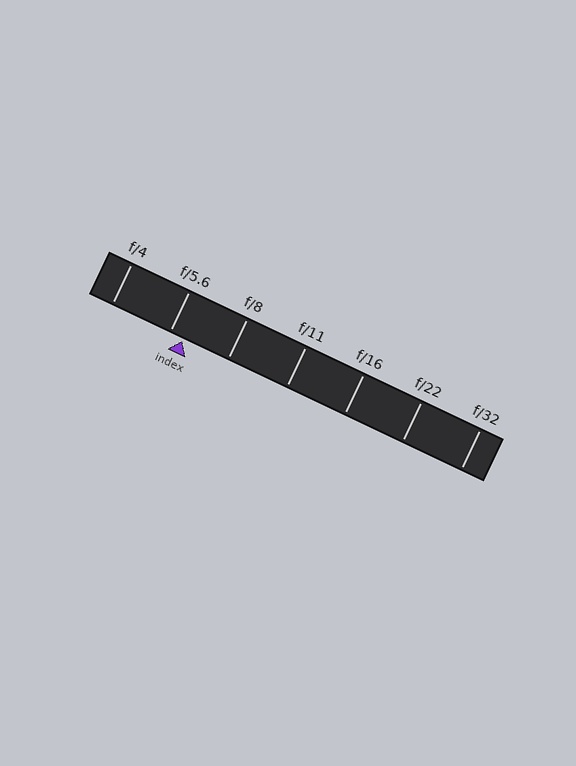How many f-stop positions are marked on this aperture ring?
There are 7 f-stop positions marked.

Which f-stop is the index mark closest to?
The index mark is closest to f/5.6.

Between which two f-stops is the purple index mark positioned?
The index mark is between f/5.6 and f/8.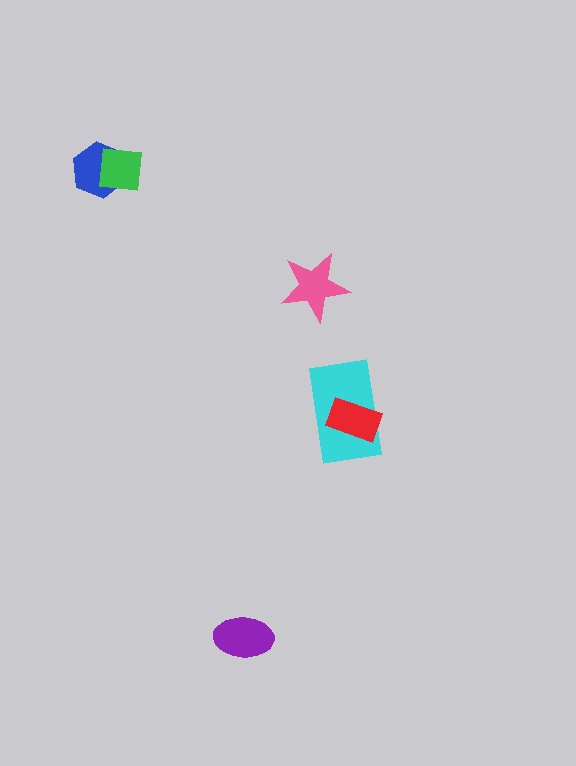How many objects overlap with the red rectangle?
1 object overlaps with the red rectangle.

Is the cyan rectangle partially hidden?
Yes, it is partially covered by another shape.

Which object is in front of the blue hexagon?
The green square is in front of the blue hexagon.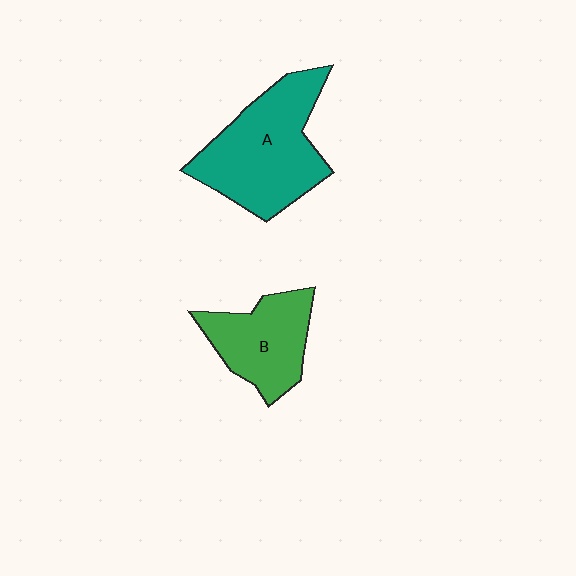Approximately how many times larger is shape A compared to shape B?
Approximately 1.5 times.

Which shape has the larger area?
Shape A (teal).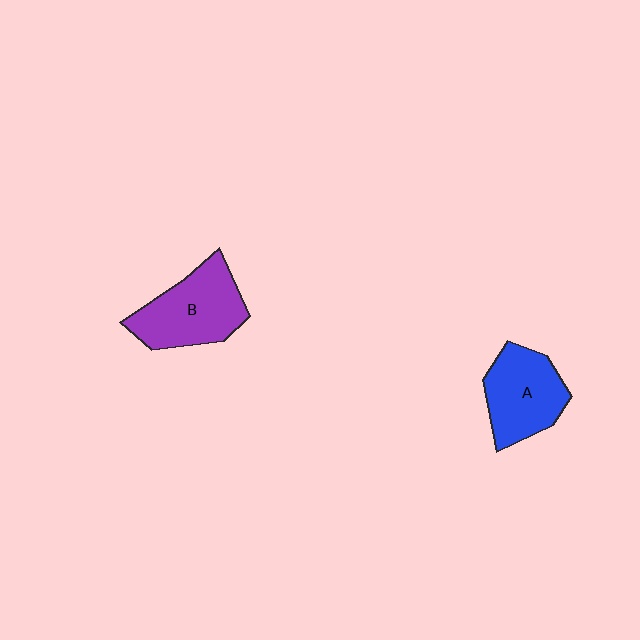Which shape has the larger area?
Shape B (purple).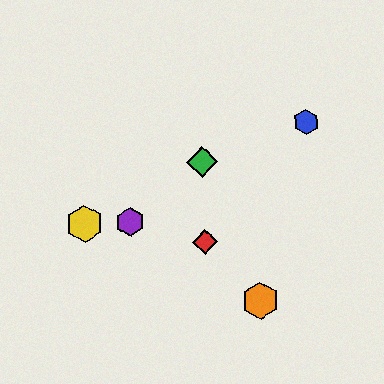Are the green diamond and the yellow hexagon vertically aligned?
No, the green diamond is at x≈202 and the yellow hexagon is at x≈85.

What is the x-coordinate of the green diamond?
The green diamond is at x≈202.